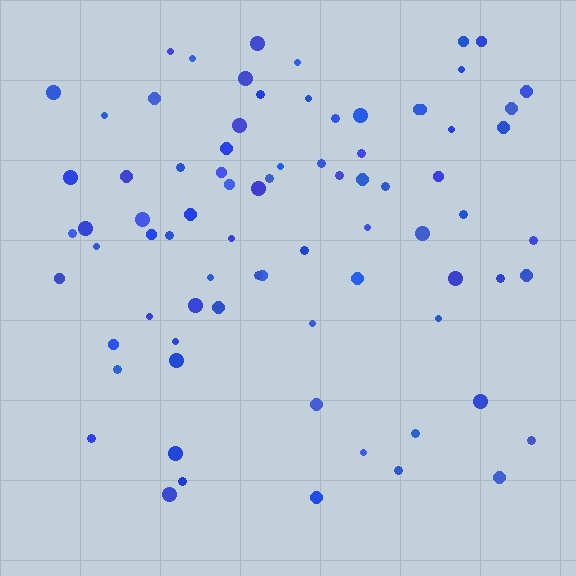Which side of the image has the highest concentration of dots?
The top.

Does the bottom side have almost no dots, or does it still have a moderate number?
Still a moderate number, just noticeably fewer than the top.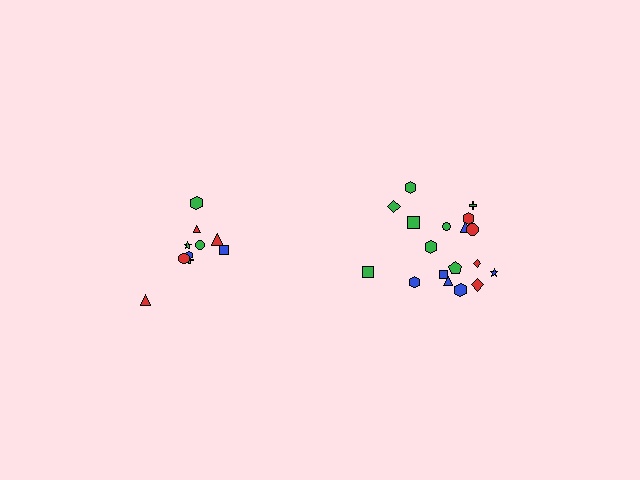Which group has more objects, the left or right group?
The right group.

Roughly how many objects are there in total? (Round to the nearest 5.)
Roughly 30 objects in total.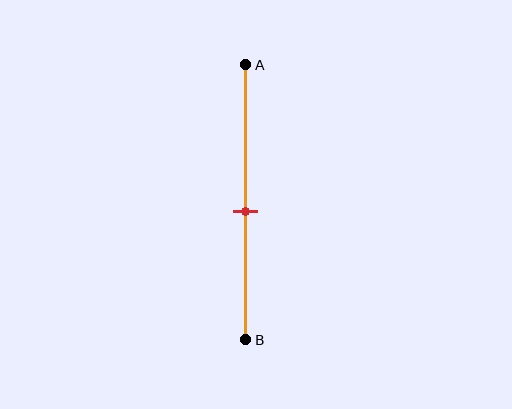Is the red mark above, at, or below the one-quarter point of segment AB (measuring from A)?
The red mark is below the one-quarter point of segment AB.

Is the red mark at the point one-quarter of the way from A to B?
No, the mark is at about 55% from A, not at the 25% one-quarter point.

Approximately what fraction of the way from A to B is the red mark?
The red mark is approximately 55% of the way from A to B.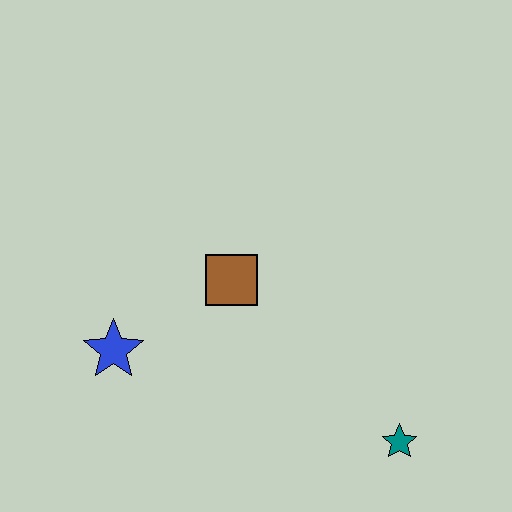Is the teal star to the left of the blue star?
No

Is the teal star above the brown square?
No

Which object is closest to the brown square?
The blue star is closest to the brown square.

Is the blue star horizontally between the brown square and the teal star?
No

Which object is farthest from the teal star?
The blue star is farthest from the teal star.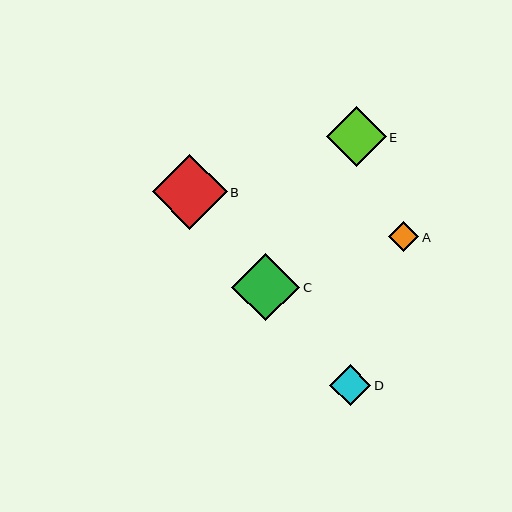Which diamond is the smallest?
Diamond A is the smallest with a size of approximately 30 pixels.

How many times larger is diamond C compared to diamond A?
Diamond C is approximately 2.2 times the size of diamond A.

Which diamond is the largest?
Diamond B is the largest with a size of approximately 75 pixels.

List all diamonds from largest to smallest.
From largest to smallest: B, C, E, D, A.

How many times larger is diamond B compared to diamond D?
Diamond B is approximately 1.8 times the size of diamond D.